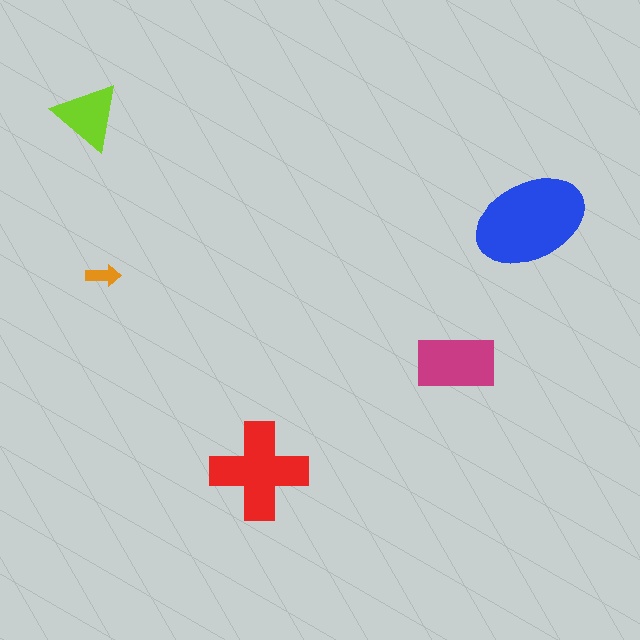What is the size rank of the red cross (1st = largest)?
2nd.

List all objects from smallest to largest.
The orange arrow, the lime triangle, the magenta rectangle, the red cross, the blue ellipse.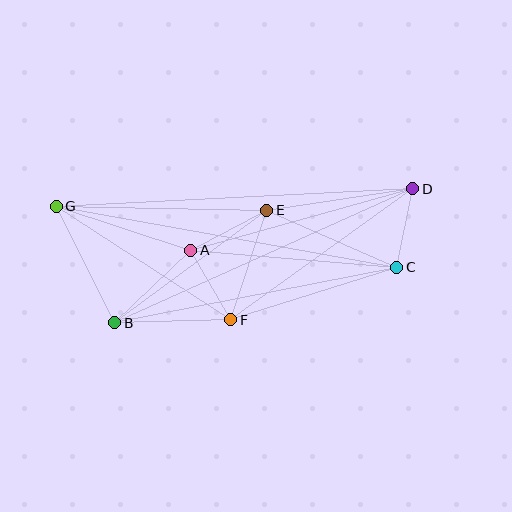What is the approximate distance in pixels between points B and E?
The distance between B and E is approximately 189 pixels.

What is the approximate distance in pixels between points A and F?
The distance between A and F is approximately 80 pixels.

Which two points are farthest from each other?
Points D and G are farthest from each other.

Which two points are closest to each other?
Points C and D are closest to each other.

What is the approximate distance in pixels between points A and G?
The distance between A and G is approximately 141 pixels.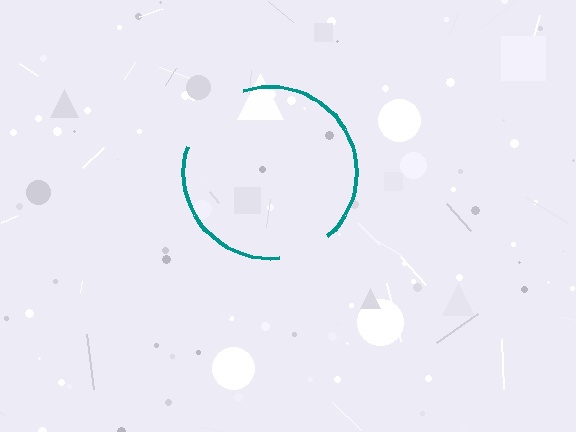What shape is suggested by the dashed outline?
The dashed outline suggests a circle.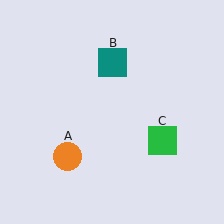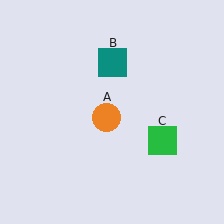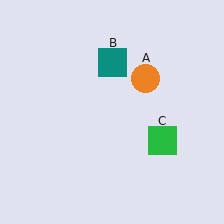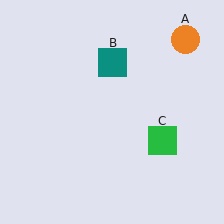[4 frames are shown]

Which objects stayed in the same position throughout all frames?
Teal square (object B) and green square (object C) remained stationary.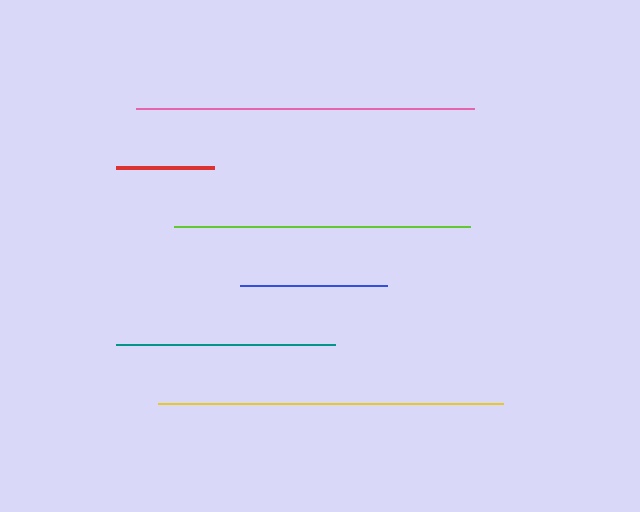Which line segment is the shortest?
The red line is the shortest at approximately 98 pixels.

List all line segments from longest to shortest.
From longest to shortest: yellow, pink, lime, teal, blue, red.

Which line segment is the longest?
The yellow line is the longest at approximately 345 pixels.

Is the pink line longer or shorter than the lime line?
The pink line is longer than the lime line.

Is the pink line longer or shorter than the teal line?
The pink line is longer than the teal line.